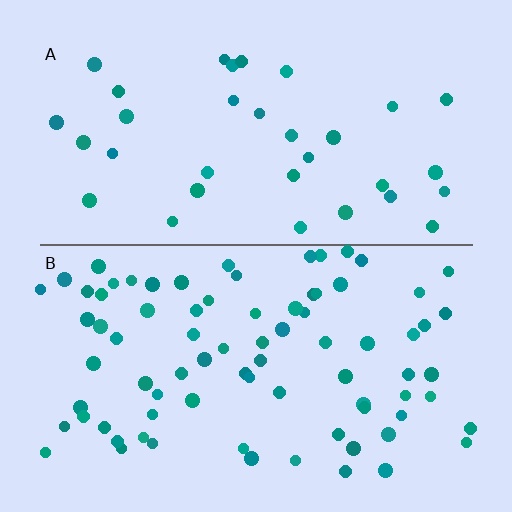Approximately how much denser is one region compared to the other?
Approximately 2.3× — region B over region A.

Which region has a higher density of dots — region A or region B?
B (the bottom).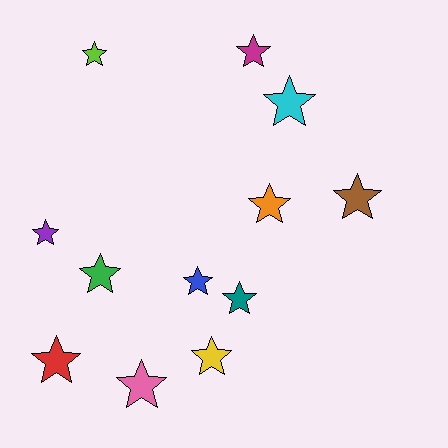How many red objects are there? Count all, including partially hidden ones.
There is 1 red object.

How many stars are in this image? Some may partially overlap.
There are 12 stars.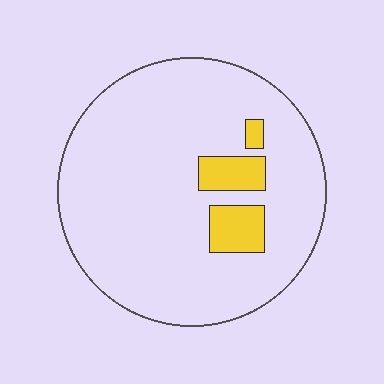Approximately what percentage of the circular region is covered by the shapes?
Approximately 10%.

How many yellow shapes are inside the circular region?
3.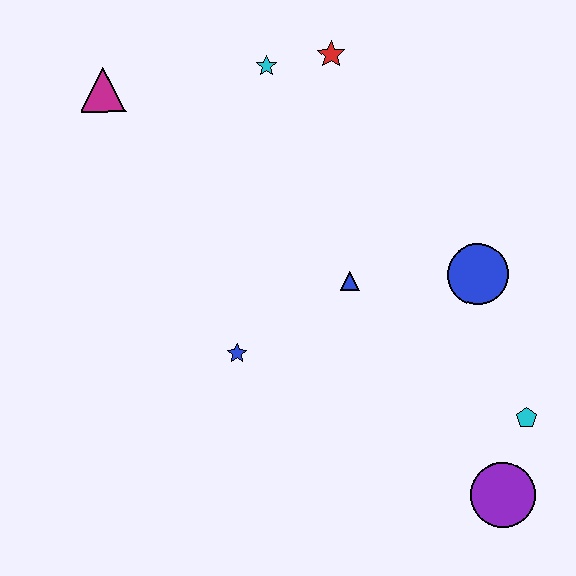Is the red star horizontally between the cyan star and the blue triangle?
Yes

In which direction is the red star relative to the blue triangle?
The red star is above the blue triangle.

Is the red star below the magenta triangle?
No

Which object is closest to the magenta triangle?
The cyan star is closest to the magenta triangle.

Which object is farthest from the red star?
The purple circle is farthest from the red star.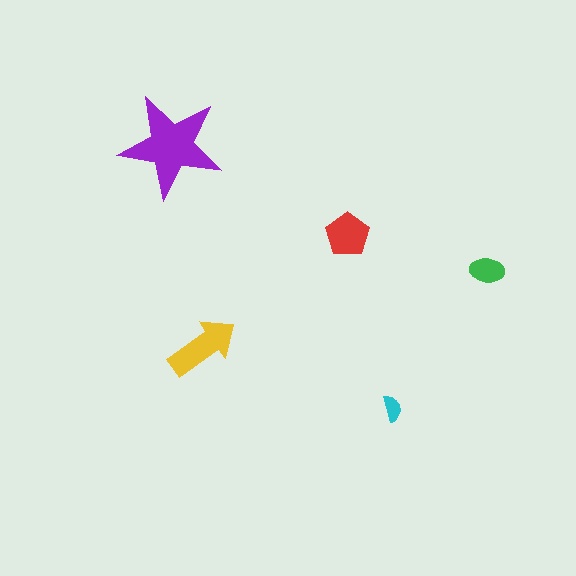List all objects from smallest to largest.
The cyan semicircle, the green ellipse, the red pentagon, the yellow arrow, the purple star.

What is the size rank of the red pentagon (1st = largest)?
3rd.